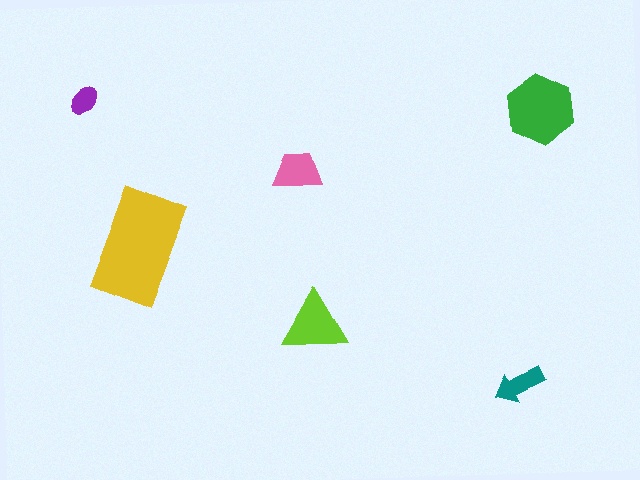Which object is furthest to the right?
The green hexagon is rightmost.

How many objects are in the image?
There are 6 objects in the image.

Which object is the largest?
The yellow rectangle.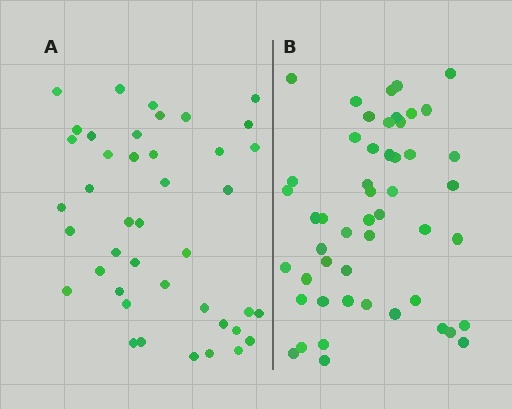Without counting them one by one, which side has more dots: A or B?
Region B (the right region) has more dots.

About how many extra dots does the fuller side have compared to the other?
Region B has roughly 8 or so more dots than region A.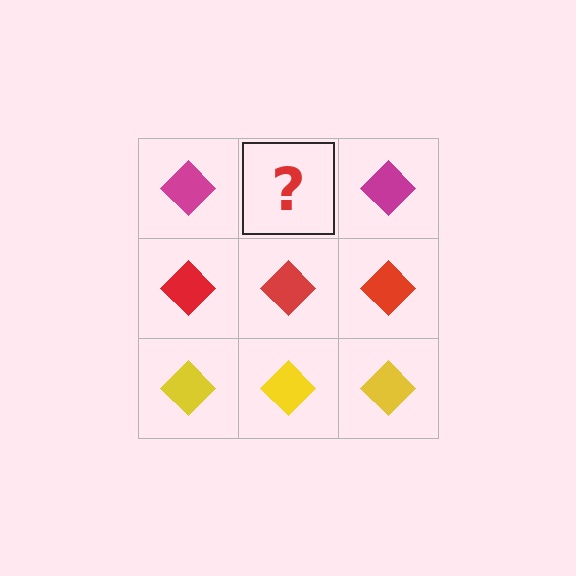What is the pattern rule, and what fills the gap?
The rule is that each row has a consistent color. The gap should be filled with a magenta diamond.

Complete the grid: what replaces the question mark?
The question mark should be replaced with a magenta diamond.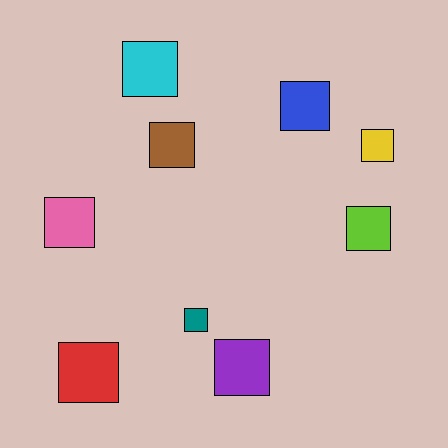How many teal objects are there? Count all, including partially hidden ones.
There is 1 teal object.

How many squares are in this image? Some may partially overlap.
There are 9 squares.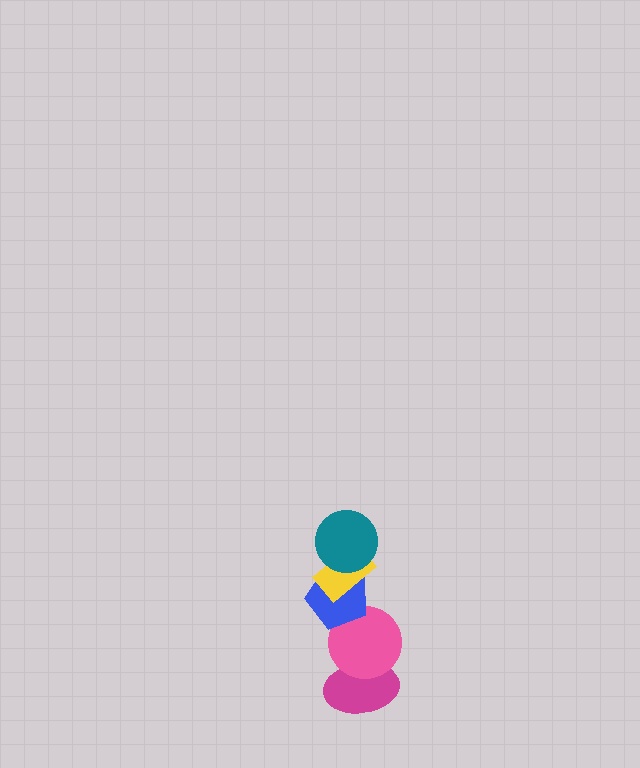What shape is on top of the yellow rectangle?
The teal circle is on top of the yellow rectangle.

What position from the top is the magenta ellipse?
The magenta ellipse is 5th from the top.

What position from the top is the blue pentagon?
The blue pentagon is 3rd from the top.